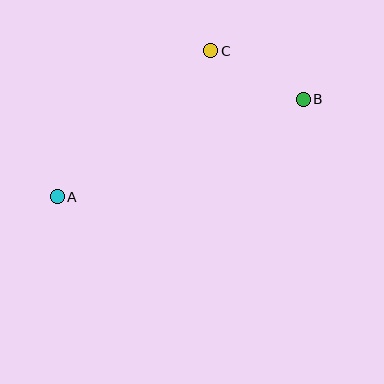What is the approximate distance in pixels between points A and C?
The distance between A and C is approximately 212 pixels.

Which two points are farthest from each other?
Points A and B are farthest from each other.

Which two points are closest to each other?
Points B and C are closest to each other.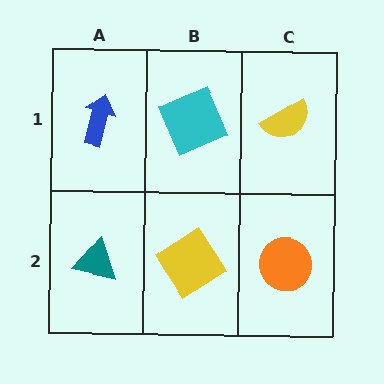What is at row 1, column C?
A yellow semicircle.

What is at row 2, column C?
An orange circle.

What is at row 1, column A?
A blue arrow.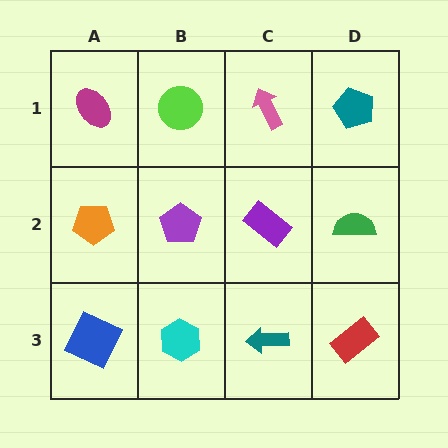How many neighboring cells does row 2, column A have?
3.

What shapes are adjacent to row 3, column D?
A green semicircle (row 2, column D), a teal arrow (row 3, column C).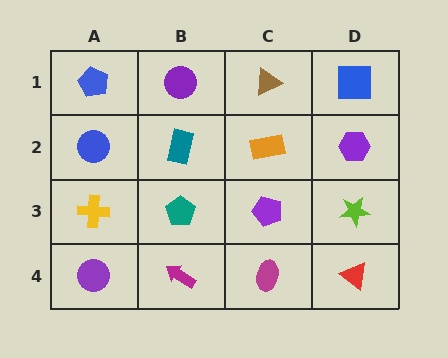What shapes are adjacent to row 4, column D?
A lime star (row 3, column D), a magenta ellipse (row 4, column C).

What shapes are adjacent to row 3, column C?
An orange rectangle (row 2, column C), a magenta ellipse (row 4, column C), a teal pentagon (row 3, column B), a lime star (row 3, column D).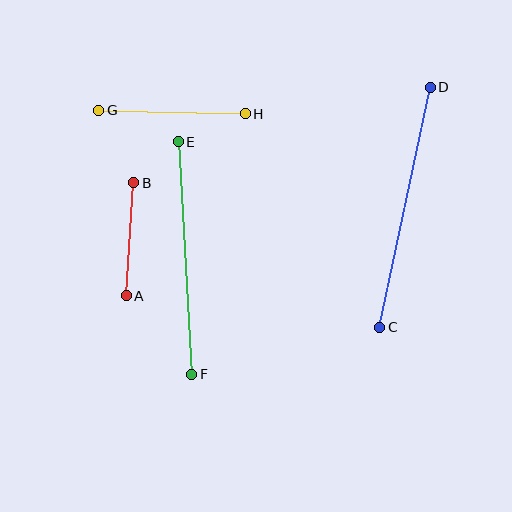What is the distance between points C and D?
The distance is approximately 245 pixels.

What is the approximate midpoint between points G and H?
The midpoint is at approximately (172, 112) pixels.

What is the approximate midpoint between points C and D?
The midpoint is at approximately (405, 207) pixels.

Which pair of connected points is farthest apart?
Points C and D are farthest apart.